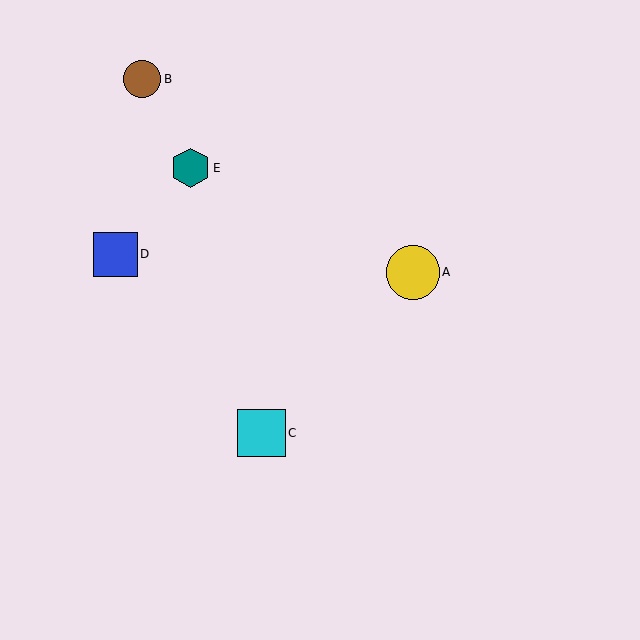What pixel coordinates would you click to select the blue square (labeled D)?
Click at (116, 254) to select the blue square D.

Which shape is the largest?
The yellow circle (labeled A) is the largest.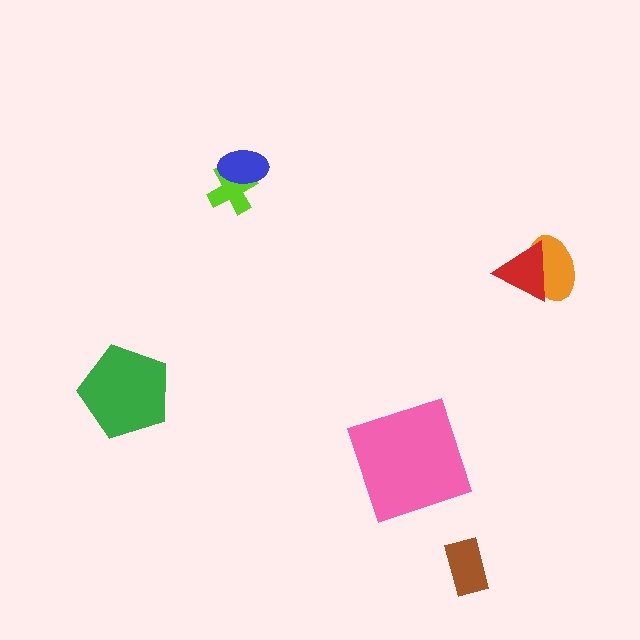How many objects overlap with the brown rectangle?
0 objects overlap with the brown rectangle.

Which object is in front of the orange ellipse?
The red triangle is in front of the orange ellipse.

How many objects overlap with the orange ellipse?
1 object overlaps with the orange ellipse.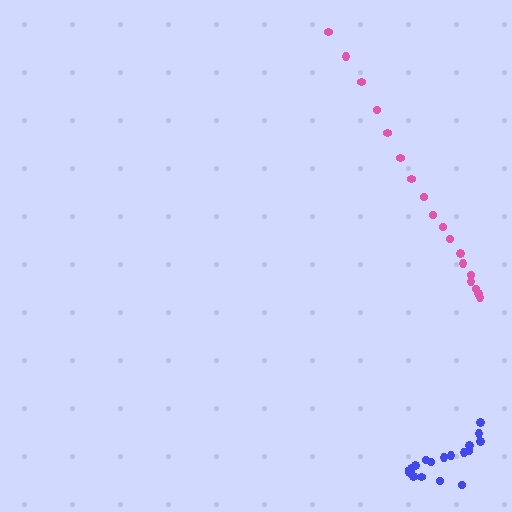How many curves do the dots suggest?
There are 2 distinct paths.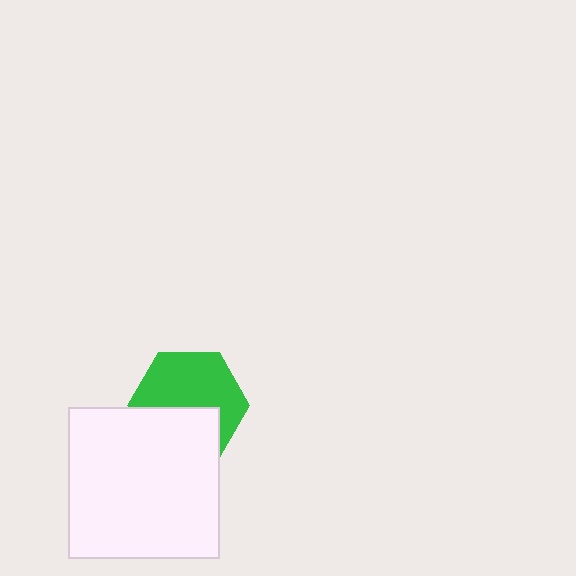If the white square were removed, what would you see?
You would see the complete green hexagon.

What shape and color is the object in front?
The object in front is a white square.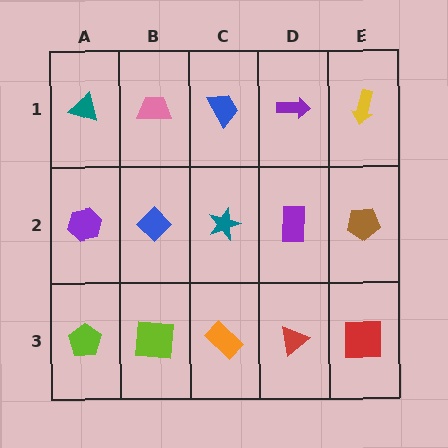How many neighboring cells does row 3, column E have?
2.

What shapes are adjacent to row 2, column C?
A blue trapezoid (row 1, column C), an orange rectangle (row 3, column C), a blue diamond (row 2, column B), a purple rectangle (row 2, column D).